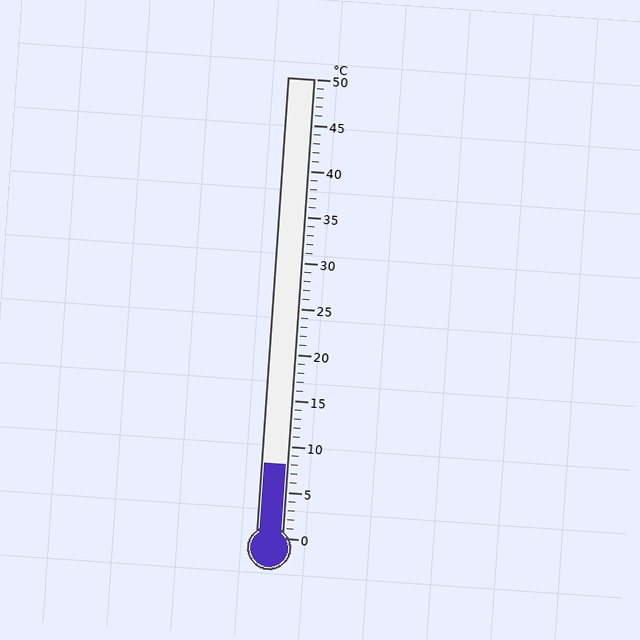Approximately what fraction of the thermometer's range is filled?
The thermometer is filled to approximately 15% of its range.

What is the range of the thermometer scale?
The thermometer scale ranges from 0°C to 50°C.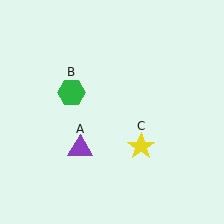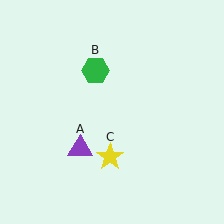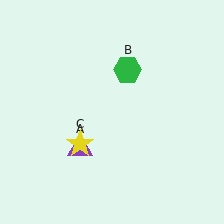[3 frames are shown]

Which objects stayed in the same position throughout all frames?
Purple triangle (object A) remained stationary.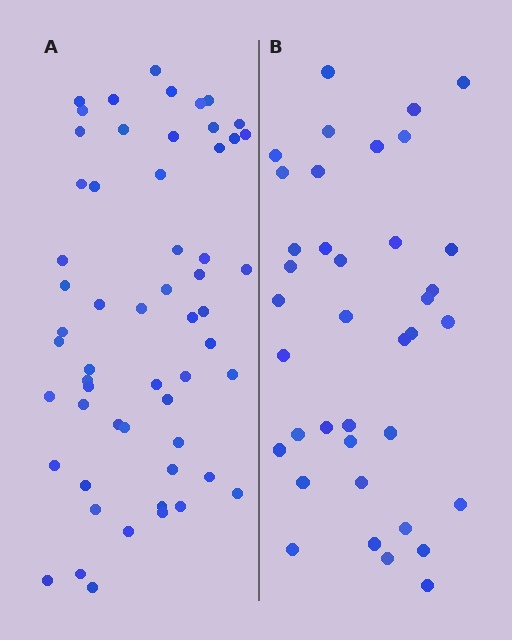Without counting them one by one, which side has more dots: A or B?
Region A (the left region) has more dots.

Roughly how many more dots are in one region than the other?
Region A has approximately 20 more dots than region B.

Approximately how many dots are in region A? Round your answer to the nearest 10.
About 60 dots. (The exact count is 57, which rounds to 60.)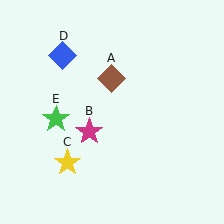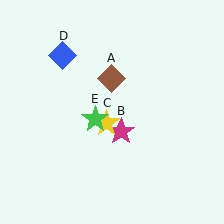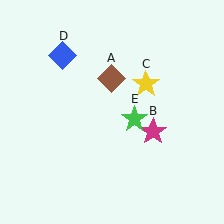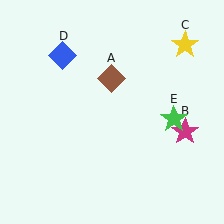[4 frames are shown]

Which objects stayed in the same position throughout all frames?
Brown diamond (object A) and blue diamond (object D) remained stationary.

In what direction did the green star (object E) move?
The green star (object E) moved right.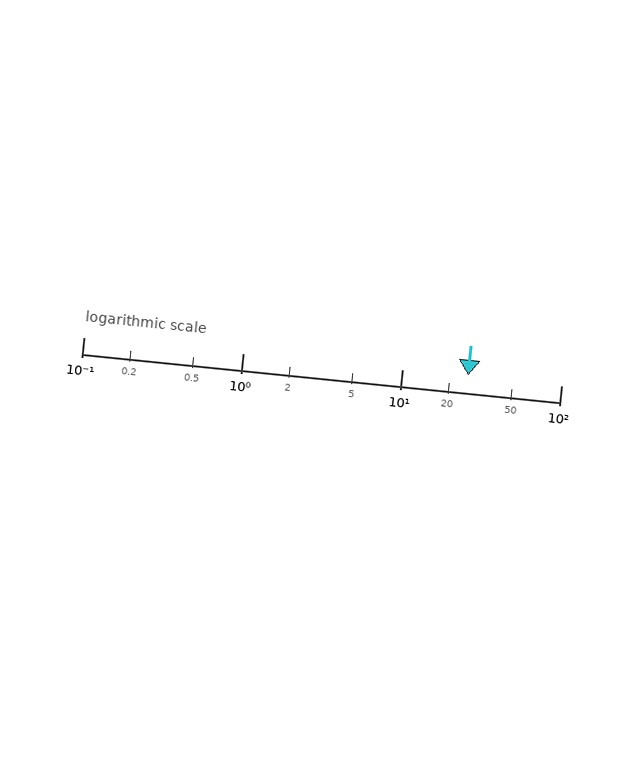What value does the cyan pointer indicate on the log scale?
The pointer indicates approximately 26.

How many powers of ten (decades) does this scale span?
The scale spans 3 decades, from 0.1 to 100.